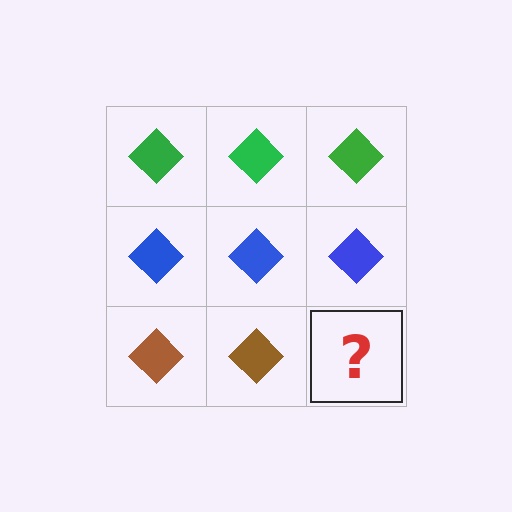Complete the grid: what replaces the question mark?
The question mark should be replaced with a brown diamond.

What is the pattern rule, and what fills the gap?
The rule is that each row has a consistent color. The gap should be filled with a brown diamond.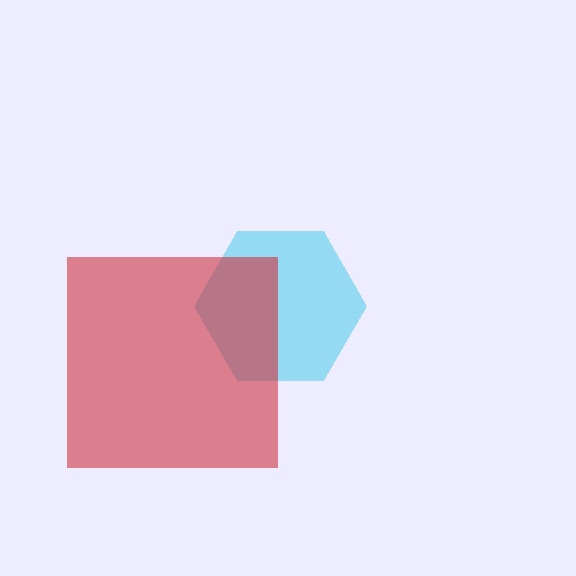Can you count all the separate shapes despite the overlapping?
Yes, there are 2 separate shapes.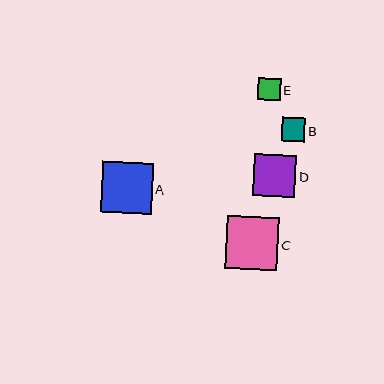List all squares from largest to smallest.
From largest to smallest: C, A, D, B, E.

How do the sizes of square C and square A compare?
Square C and square A are approximately the same size.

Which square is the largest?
Square C is the largest with a size of approximately 52 pixels.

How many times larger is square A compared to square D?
Square A is approximately 1.2 times the size of square D.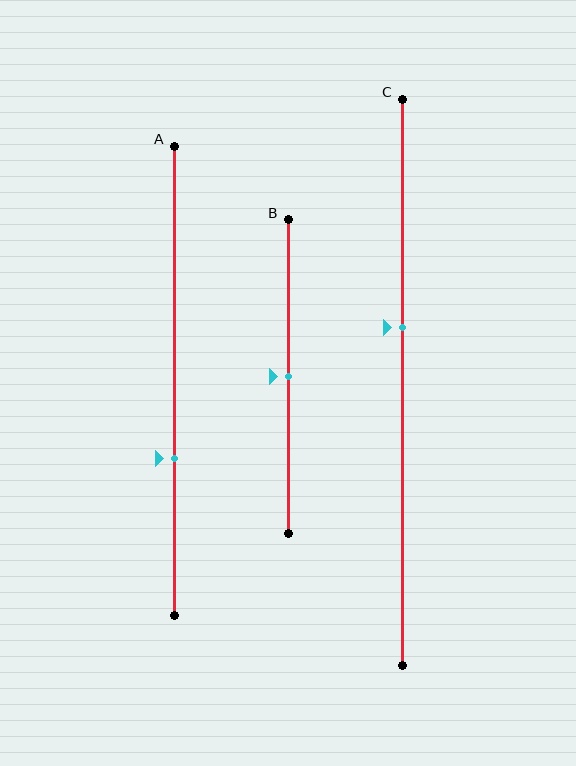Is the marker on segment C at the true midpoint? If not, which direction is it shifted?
No, the marker on segment C is shifted upward by about 10% of the segment length.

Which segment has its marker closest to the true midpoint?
Segment B has its marker closest to the true midpoint.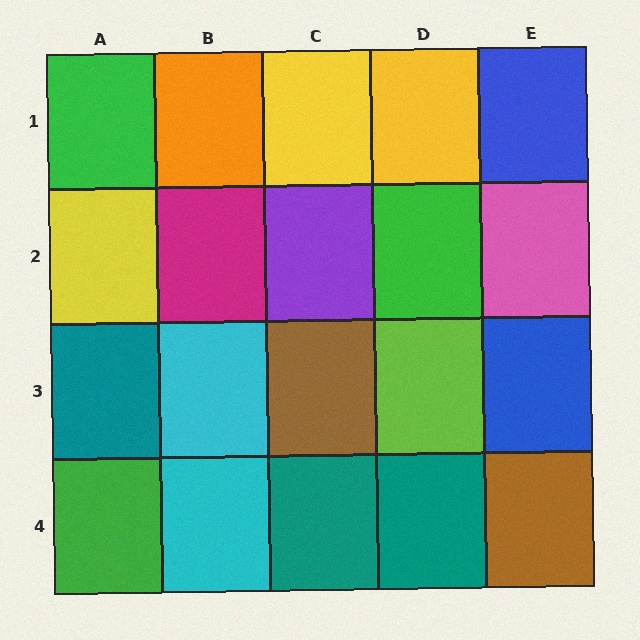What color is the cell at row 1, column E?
Blue.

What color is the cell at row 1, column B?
Orange.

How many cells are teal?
3 cells are teal.